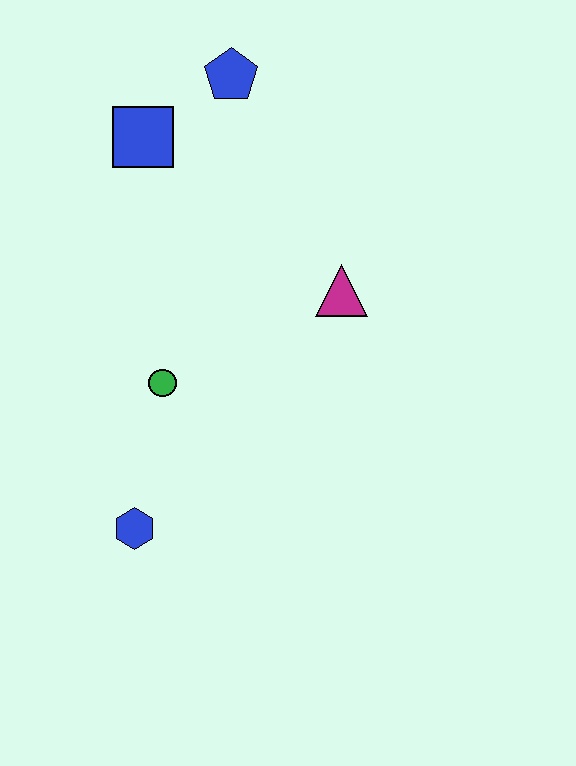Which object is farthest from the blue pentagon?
The blue hexagon is farthest from the blue pentagon.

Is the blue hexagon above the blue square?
No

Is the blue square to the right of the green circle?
No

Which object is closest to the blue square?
The blue pentagon is closest to the blue square.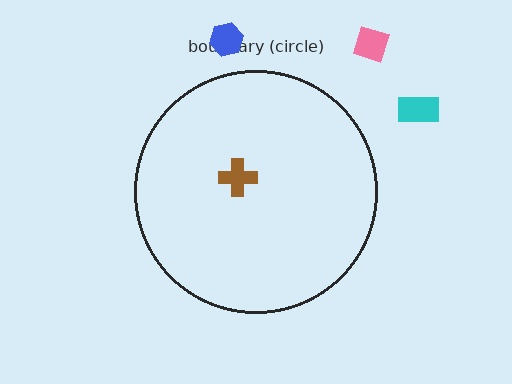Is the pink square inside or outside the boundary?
Outside.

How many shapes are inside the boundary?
1 inside, 3 outside.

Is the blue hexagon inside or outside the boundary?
Outside.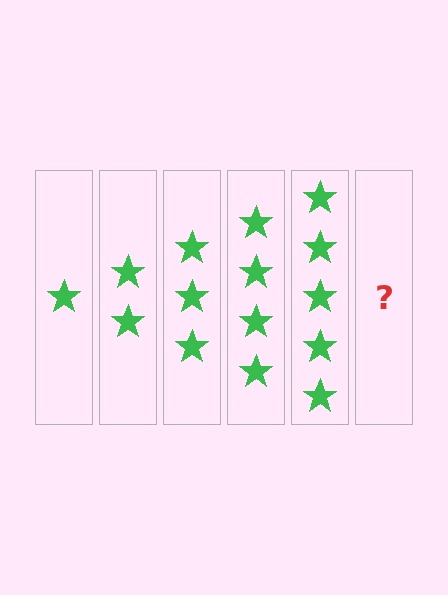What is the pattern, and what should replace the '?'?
The pattern is that each step adds one more star. The '?' should be 6 stars.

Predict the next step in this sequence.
The next step is 6 stars.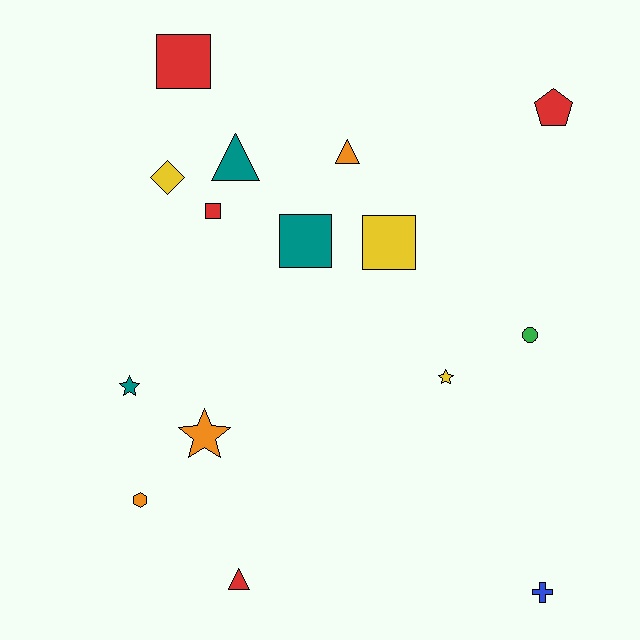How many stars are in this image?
There are 3 stars.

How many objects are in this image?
There are 15 objects.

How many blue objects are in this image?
There is 1 blue object.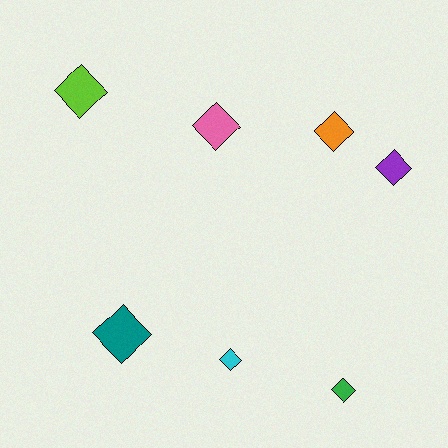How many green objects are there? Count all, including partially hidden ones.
There is 1 green object.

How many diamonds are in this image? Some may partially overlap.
There are 7 diamonds.